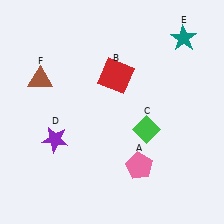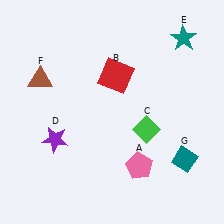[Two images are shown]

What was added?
A teal diamond (G) was added in Image 2.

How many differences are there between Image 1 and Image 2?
There is 1 difference between the two images.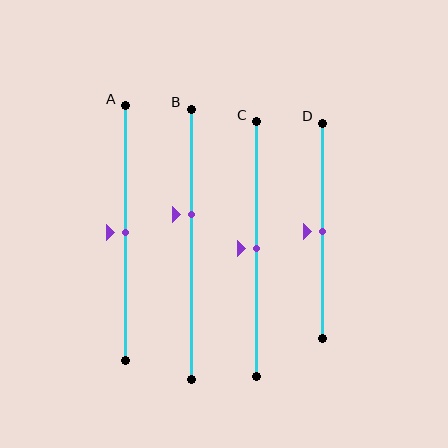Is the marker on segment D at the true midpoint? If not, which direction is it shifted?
Yes, the marker on segment D is at the true midpoint.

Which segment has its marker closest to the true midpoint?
Segment A has its marker closest to the true midpoint.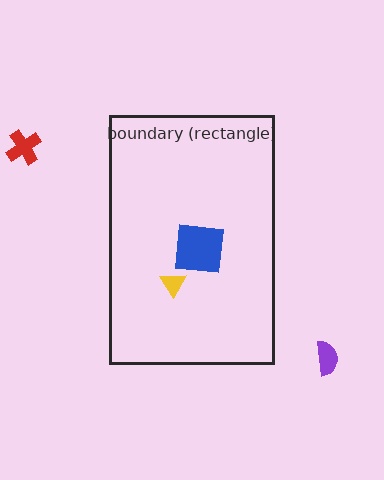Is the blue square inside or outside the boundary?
Inside.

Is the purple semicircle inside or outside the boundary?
Outside.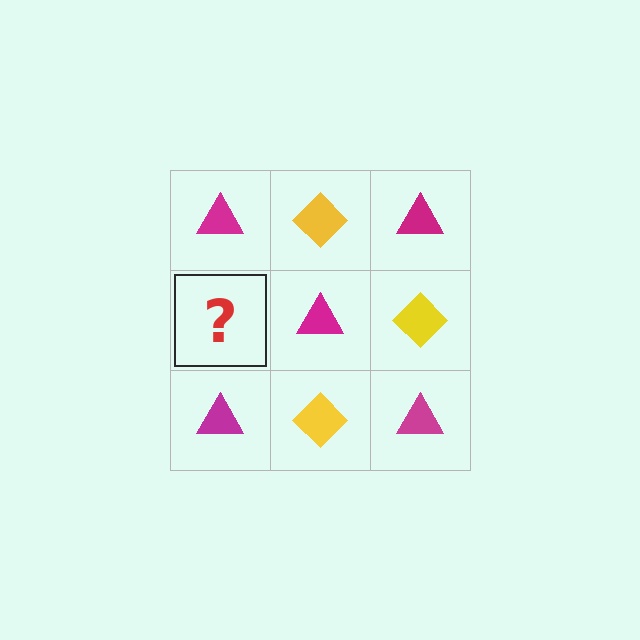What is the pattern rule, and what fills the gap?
The rule is that it alternates magenta triangle and yellow diamond in a checkerboard pattern. The gap should be filled with a yellow diamond.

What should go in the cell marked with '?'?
The missing cell should contain a yellow diamond.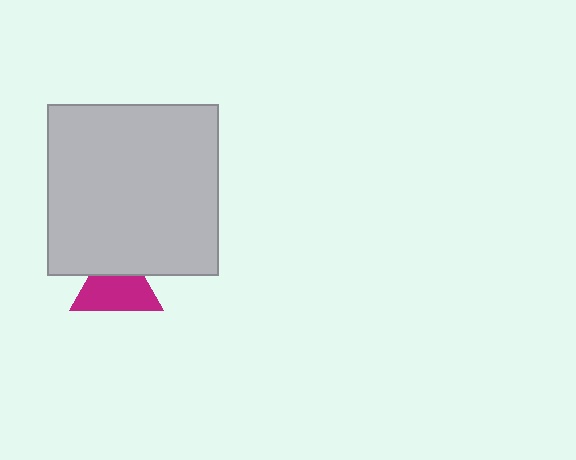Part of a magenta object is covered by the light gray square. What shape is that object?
It is a triangle.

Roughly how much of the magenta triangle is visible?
Most of it is visible (roughly 68%).